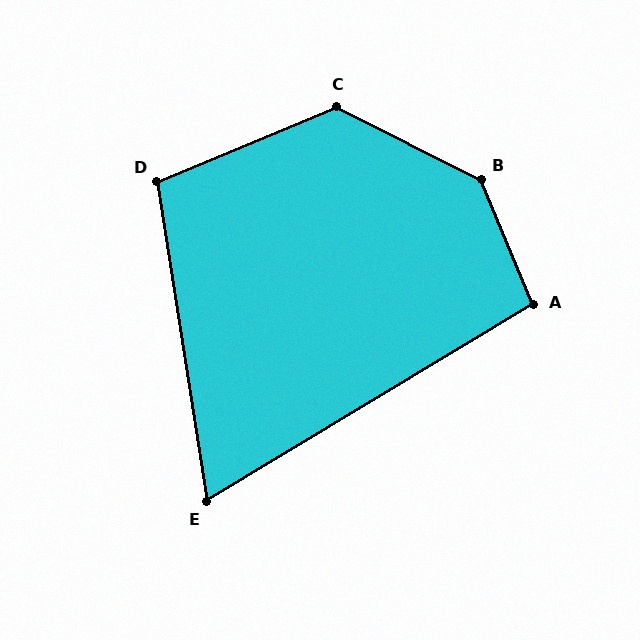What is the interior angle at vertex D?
Approximately 104 degrees (obtuse).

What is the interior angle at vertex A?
Approximately 98 degrees (obtuse).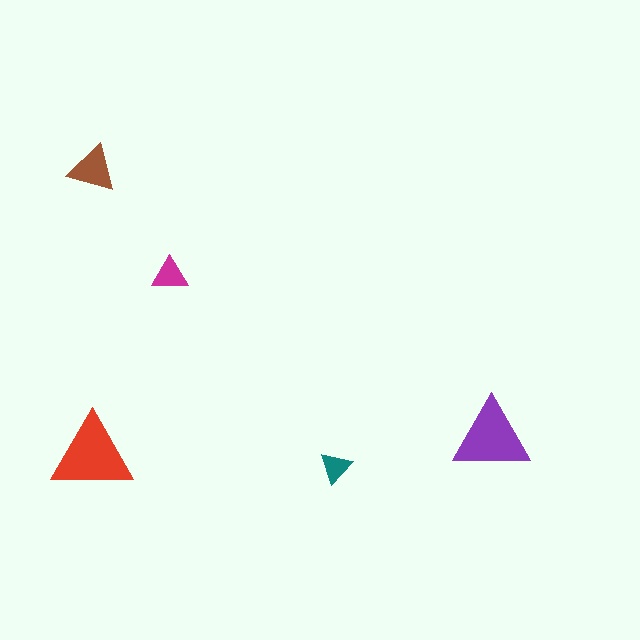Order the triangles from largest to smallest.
the red one, the purple one, the brown one, the magenta one, the teal one.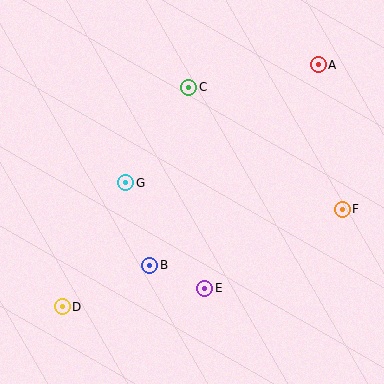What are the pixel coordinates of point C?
Point C is at (189, 87).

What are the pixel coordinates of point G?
Point G is at (126, 183).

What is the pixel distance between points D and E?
The distance between D and E is 144 pixels.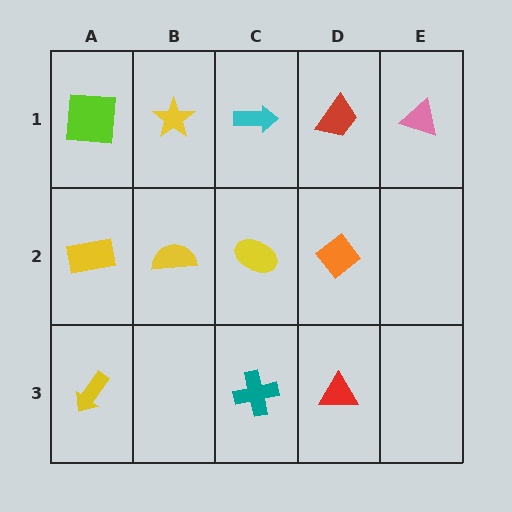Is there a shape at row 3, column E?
No, that cell is empty.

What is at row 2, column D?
An orange diamond.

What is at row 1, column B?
A yellow star.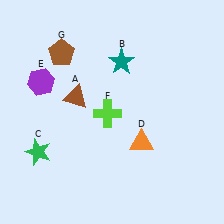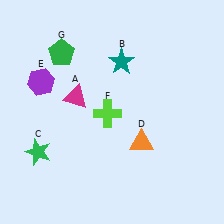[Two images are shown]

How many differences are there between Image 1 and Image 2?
There are 2 differences between the two images.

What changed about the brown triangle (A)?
In Image 1, A is brown. In Image 2, it changed to magenta.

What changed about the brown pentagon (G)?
In Image 1, G is brown. In Image 2, it changed to green.